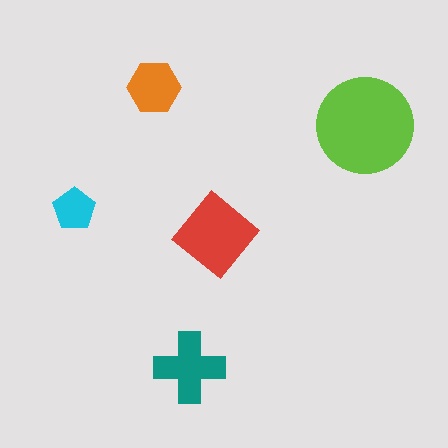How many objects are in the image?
There are 5 objects in the image.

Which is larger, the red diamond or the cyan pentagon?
The red diamond.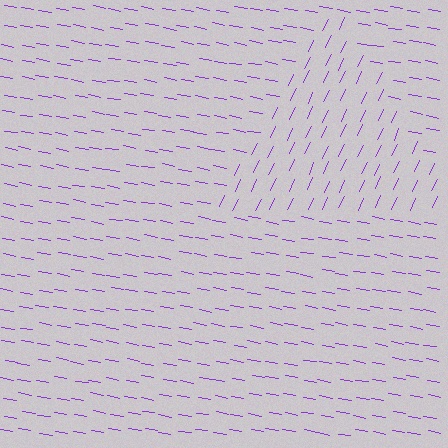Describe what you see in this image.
The image is filled with small purple line segments. A triangle region in the image has lines oriented differently from the surrounding lines, creating a visible texture boundary.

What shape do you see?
I see a triangle.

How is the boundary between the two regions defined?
The boundary is defined purely by a change in line orientation (approximately 75 degrees difference). All lines are the same color and thickness.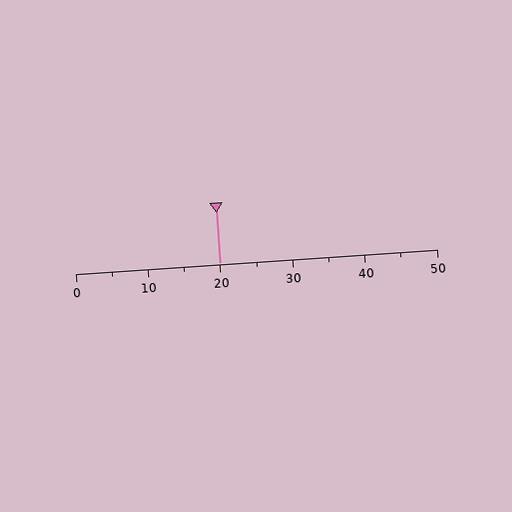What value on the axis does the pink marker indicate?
The marker indicates approximately 20.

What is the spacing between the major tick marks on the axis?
The major ticks are spaced 10 apart.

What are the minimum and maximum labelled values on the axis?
The axis runs from 0 to 50.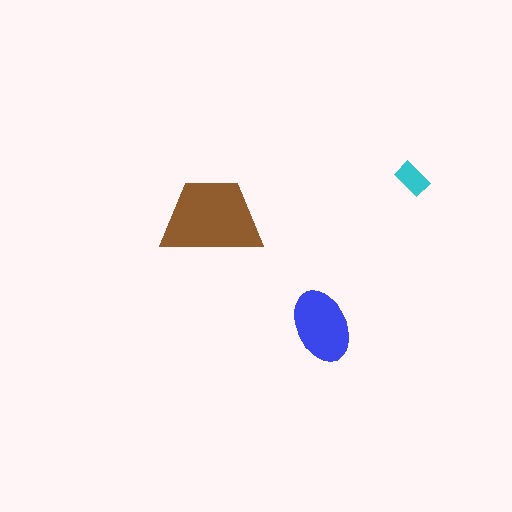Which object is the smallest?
The cyan rectangle.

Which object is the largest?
The brown trapezoid.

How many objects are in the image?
There are 3 objects in the image.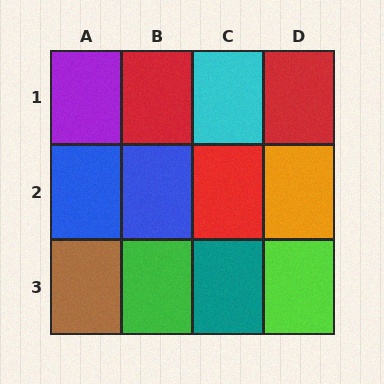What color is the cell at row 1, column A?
Purple.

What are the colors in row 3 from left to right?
Brown, green, teal, lime.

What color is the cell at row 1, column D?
Red.